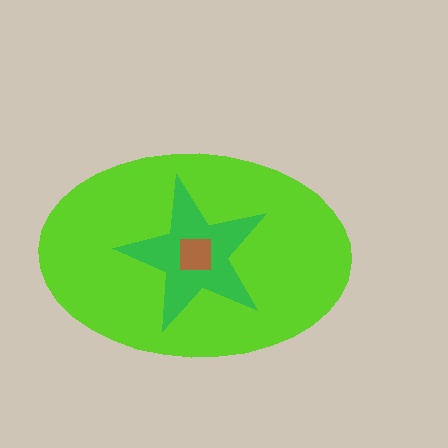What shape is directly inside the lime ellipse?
The green star.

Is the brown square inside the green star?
Yes.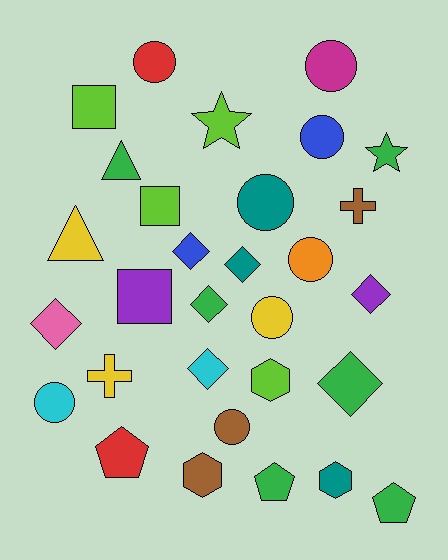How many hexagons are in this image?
There are 3 hexagons.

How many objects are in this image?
There are 30 objects.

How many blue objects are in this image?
There are 2 blue objects.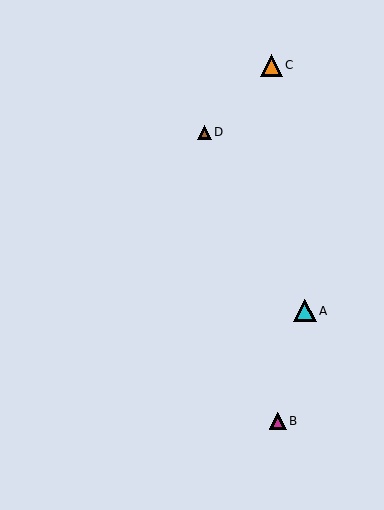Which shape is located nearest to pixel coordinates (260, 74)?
The orange triangle (labeled C) at (272, 65) is nearest to that location.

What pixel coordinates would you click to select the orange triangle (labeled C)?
Click at (272, 65) to select the orange triangle C.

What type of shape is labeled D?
Shape D is a brown triangle.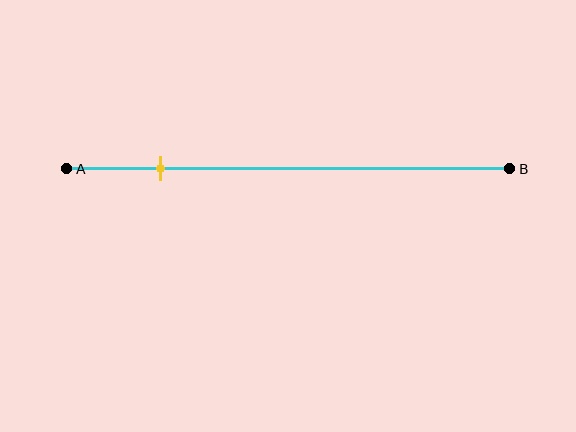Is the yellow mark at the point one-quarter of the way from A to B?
No, the mark is at about 20% from A, not at the 25% one-quarter point.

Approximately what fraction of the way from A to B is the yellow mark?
The yellow mark is approximately 20% of the way from A to B.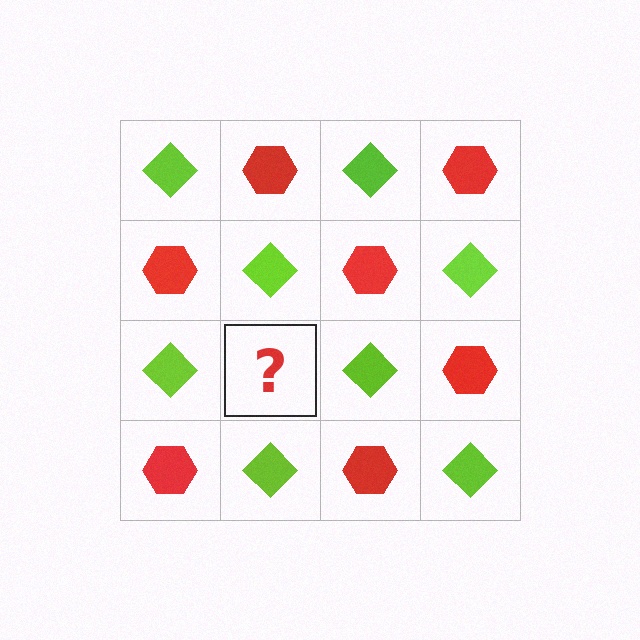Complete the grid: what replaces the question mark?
The question mark should be replaced with a red hexagon.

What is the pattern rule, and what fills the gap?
The rule is that it alternates lime diamond and red hexagon in a checkerboard pattern. The gap should be filled with a red hexagon.